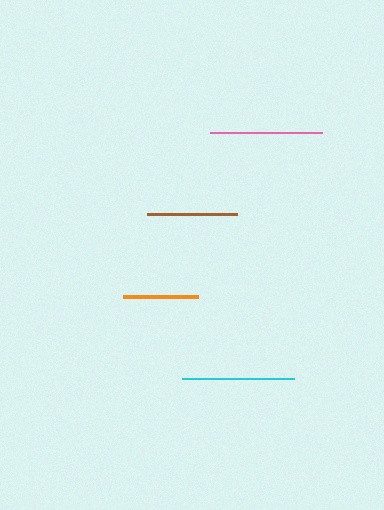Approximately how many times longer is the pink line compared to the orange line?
The pink line is approximately 1.5 times the length of the orange line.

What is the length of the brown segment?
The brown segment is approximately 89 pixels long.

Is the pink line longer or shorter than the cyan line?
The cyan line is longer than the pink line.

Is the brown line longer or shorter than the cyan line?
The cyan line is longer than the brown line.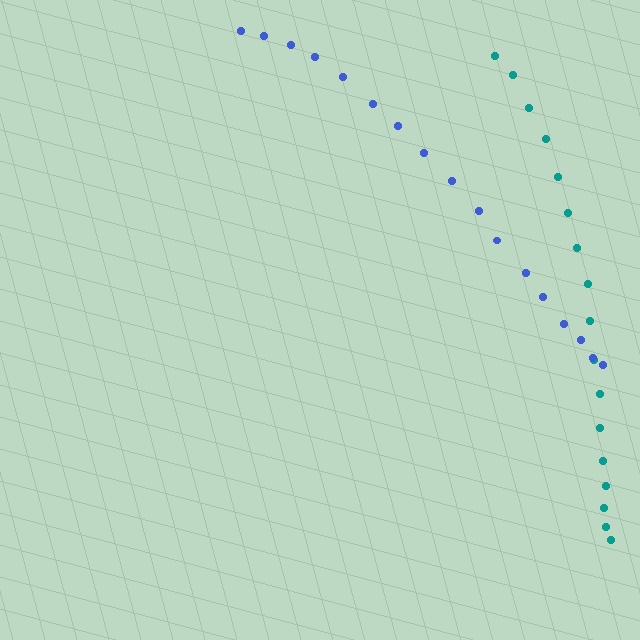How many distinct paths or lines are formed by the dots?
There are 2 distinct paths.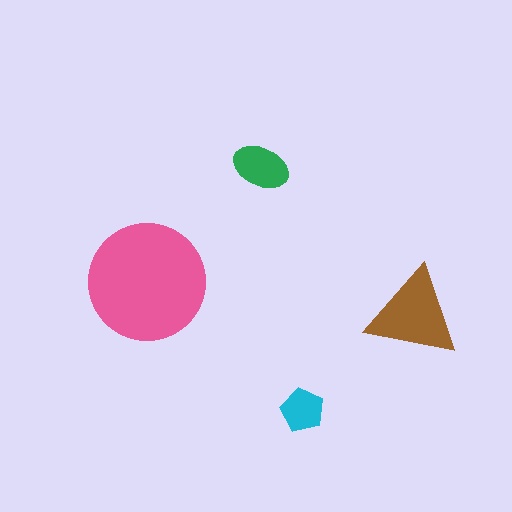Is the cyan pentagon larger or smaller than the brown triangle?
Smaller.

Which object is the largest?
The pink circle.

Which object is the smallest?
The cyan pentagon.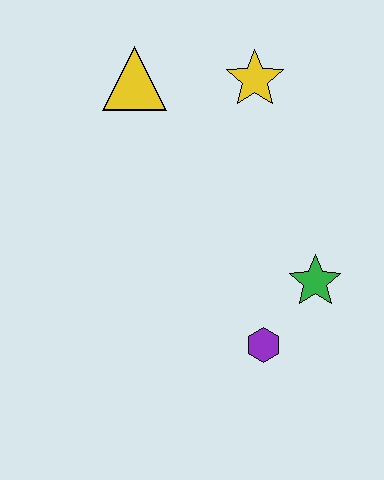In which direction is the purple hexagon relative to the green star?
The purple hexagon is below the green star.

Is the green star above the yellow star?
No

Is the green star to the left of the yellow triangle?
No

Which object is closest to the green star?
The purple hexagon is closest to the green star.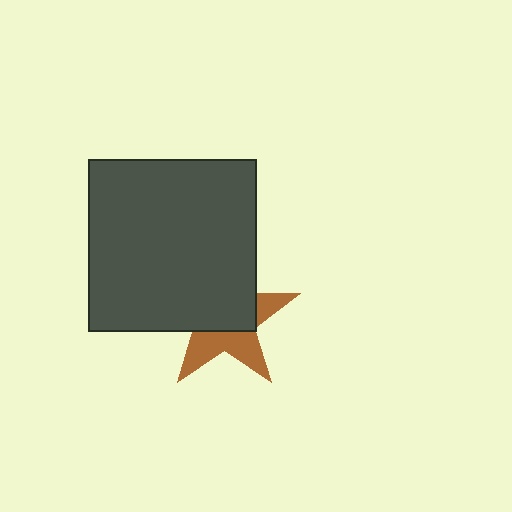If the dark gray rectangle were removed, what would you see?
You would see the complete brown star.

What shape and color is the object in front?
The object in front is a dark gray rectangle.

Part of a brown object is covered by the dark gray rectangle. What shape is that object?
It is a star.